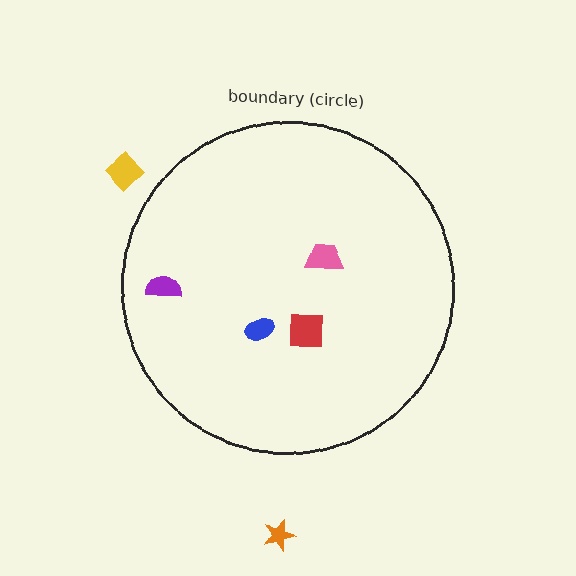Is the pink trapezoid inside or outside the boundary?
Inside.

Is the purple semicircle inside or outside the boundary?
Inside.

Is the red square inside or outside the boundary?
Inside.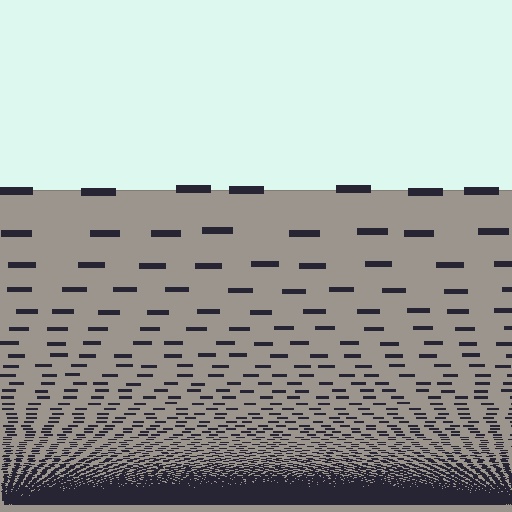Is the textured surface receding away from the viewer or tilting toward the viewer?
The surface appears to tilt toward the viewer. Texture elements get larger and sparser toward the top.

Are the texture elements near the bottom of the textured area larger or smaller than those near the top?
Smaller. The gradient is inverted — elements near the bottom are smaller and denser.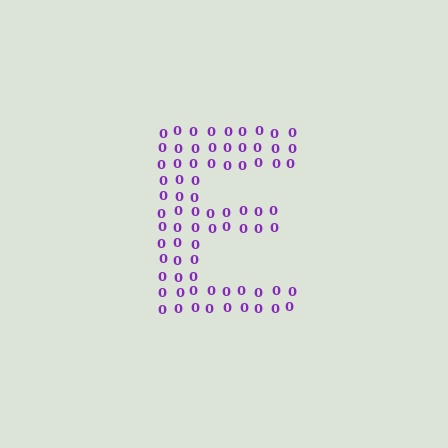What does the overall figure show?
The overall figure shows the letter E.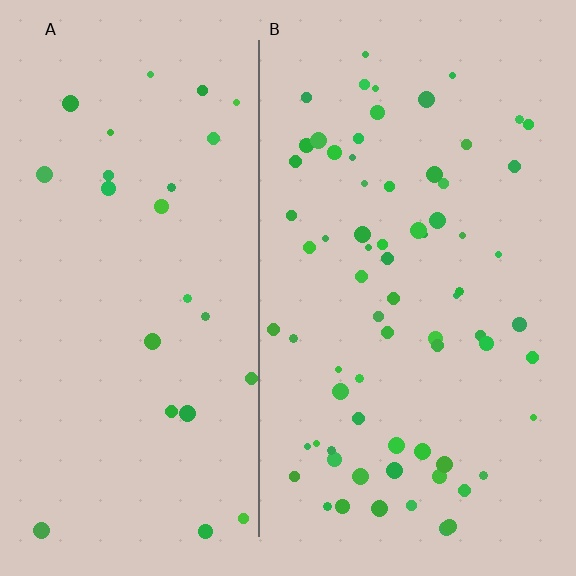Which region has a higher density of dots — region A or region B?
B (the right).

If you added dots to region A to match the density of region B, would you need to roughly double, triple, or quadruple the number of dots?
Approximately triple.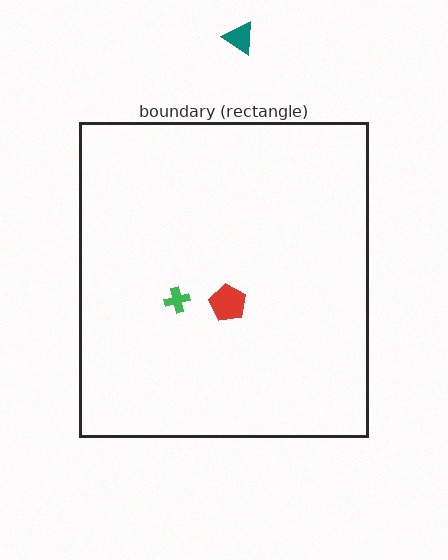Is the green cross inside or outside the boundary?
Inside.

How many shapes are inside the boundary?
2 inside, 1 outside.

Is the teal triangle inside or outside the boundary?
Outside.